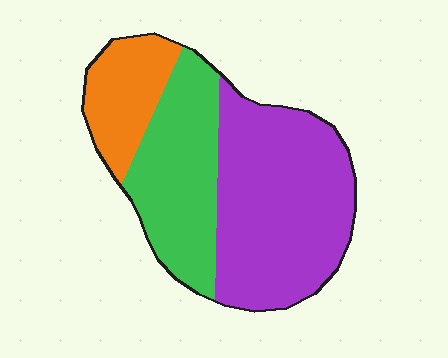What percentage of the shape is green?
Green covers 32% of the shape.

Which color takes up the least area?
Orange, at roughly 20%.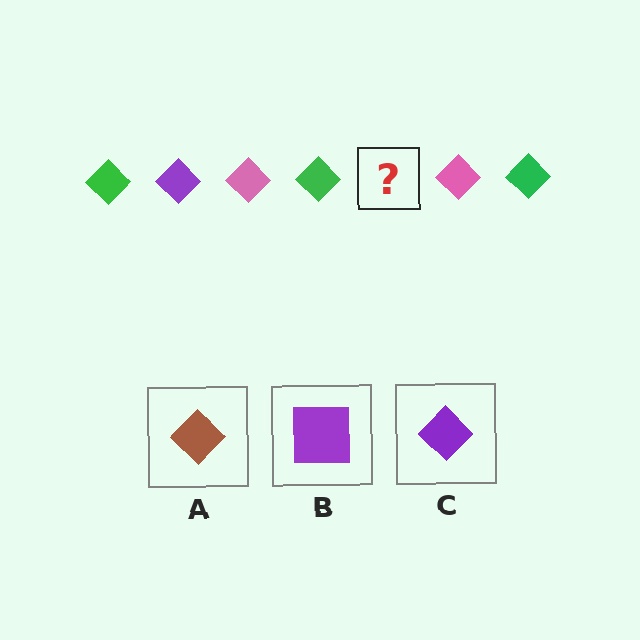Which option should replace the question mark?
Option C.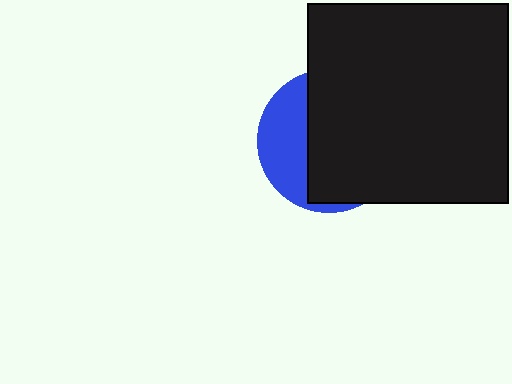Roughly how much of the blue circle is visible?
A small part of it is visible (roughly 34%).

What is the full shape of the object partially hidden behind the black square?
The partially hidden object is a blue circle.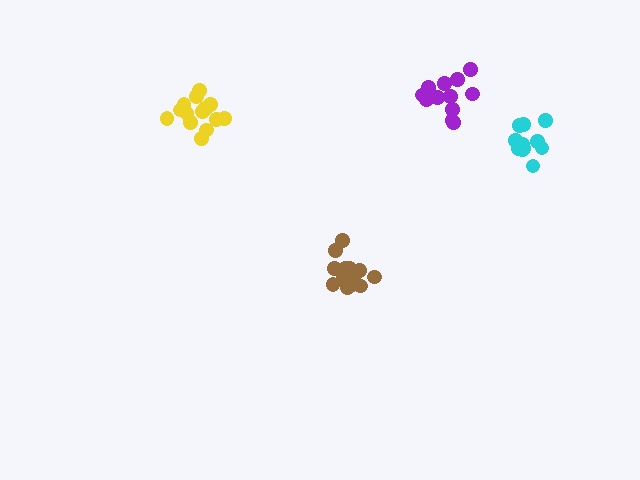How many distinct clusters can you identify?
There are 4 distinct clusters.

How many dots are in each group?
Group 1: 14 dots, Group 2: 14 dots, Group 3: 12 dots, Group 4: 11 dots (51 total).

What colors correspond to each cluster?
The clusters are colored: brown, yellow, purple, cyan.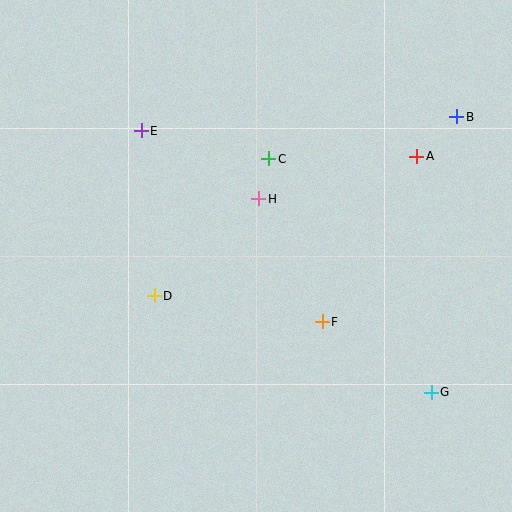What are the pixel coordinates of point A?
Point A is at (417, 156).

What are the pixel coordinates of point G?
Point G is at (431, 392).